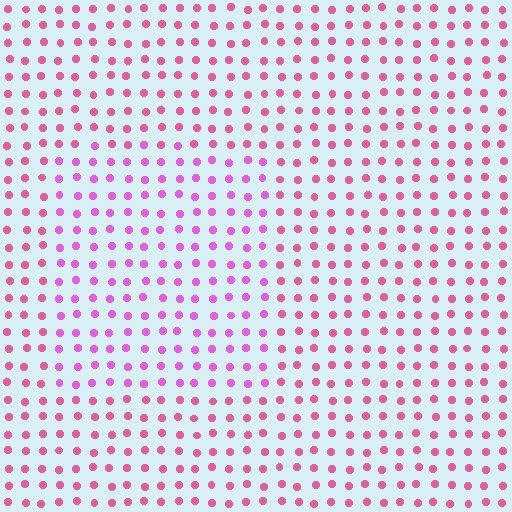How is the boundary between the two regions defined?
The boundary is defined purely by a slight shift in hue (about 28 degrees). Spacing, size, and orientation are identical on both sides.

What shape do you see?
I see a rectangle.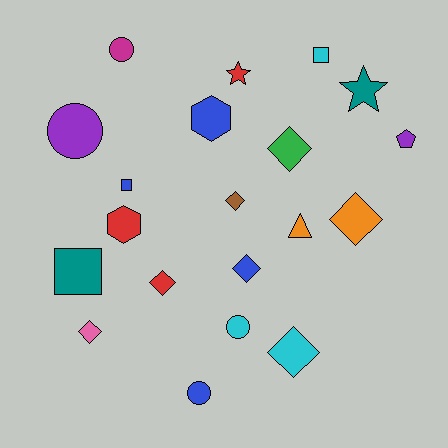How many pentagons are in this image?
There is 1 pentagon.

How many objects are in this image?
There are 20 objects.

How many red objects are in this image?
There are 3 red objects.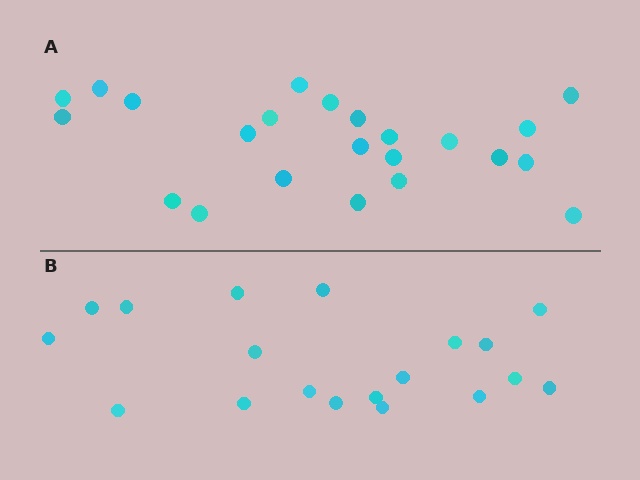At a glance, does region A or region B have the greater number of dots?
Region A (the top region) has more dots.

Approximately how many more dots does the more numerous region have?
Region A has about 4 more dots than region B.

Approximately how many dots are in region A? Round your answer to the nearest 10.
About 20 dots. (The exact count is 23, which rounds to 20.)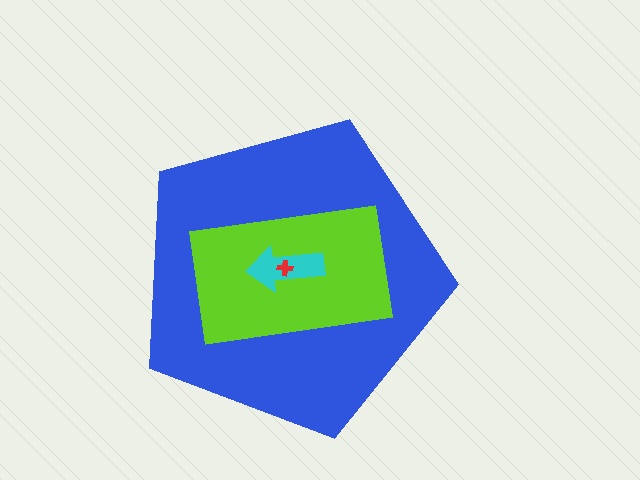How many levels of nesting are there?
4.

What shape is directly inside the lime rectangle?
The cyan arrow.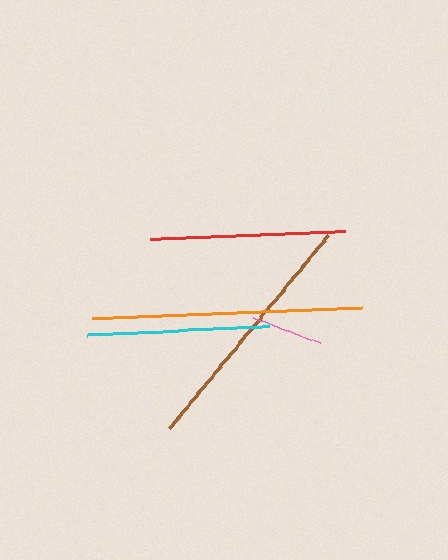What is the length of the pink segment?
The pink segment is approximately 72 pixels long.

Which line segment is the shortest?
The pink line is the shortest at approximately 72 pixels.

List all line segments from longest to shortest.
From longest to shortest: orange, brown, red, cyan, pink.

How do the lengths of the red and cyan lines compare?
The red and cyan lines are approximately the same length.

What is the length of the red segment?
The red segment is approximately 195 pixels long.